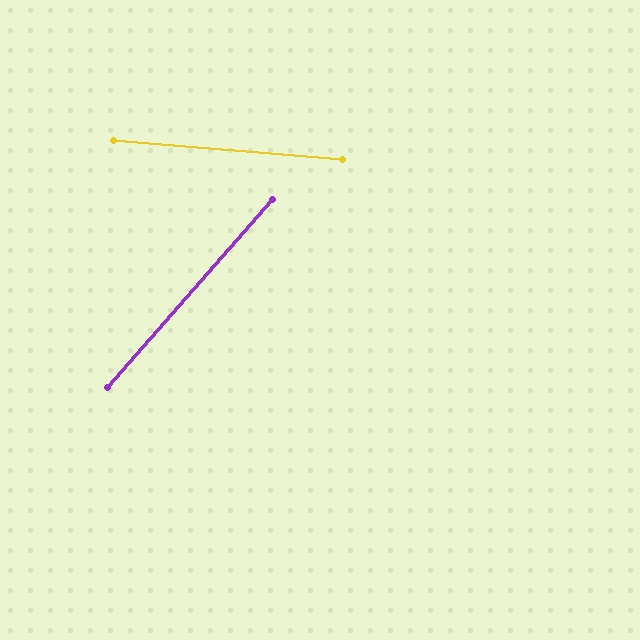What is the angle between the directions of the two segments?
Approximately 53 degrees.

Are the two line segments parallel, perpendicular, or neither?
Neither parallel nor perpendicular — they differ by about 53°.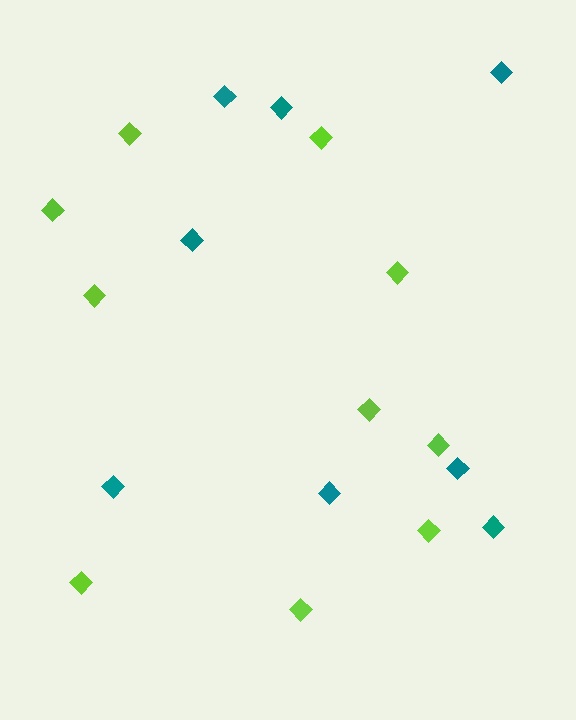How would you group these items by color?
There are 2 groups: one group of lime diamonds (10) and one group of teal diamonds (8).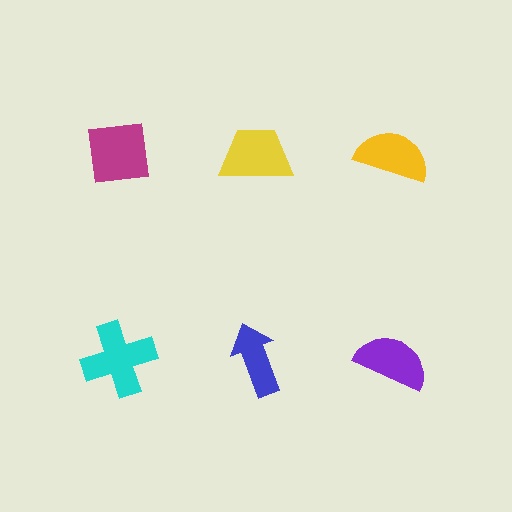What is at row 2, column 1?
A cyan cross.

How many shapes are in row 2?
3 shapes.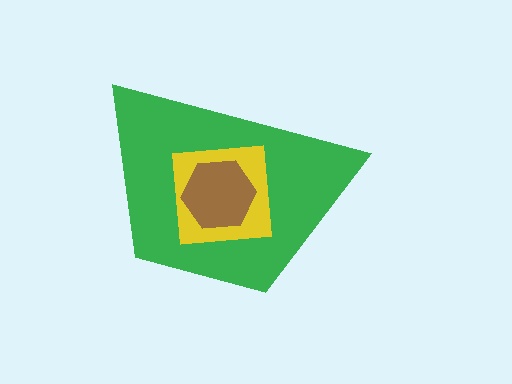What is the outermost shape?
The green trapezoid.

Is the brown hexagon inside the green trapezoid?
Yes.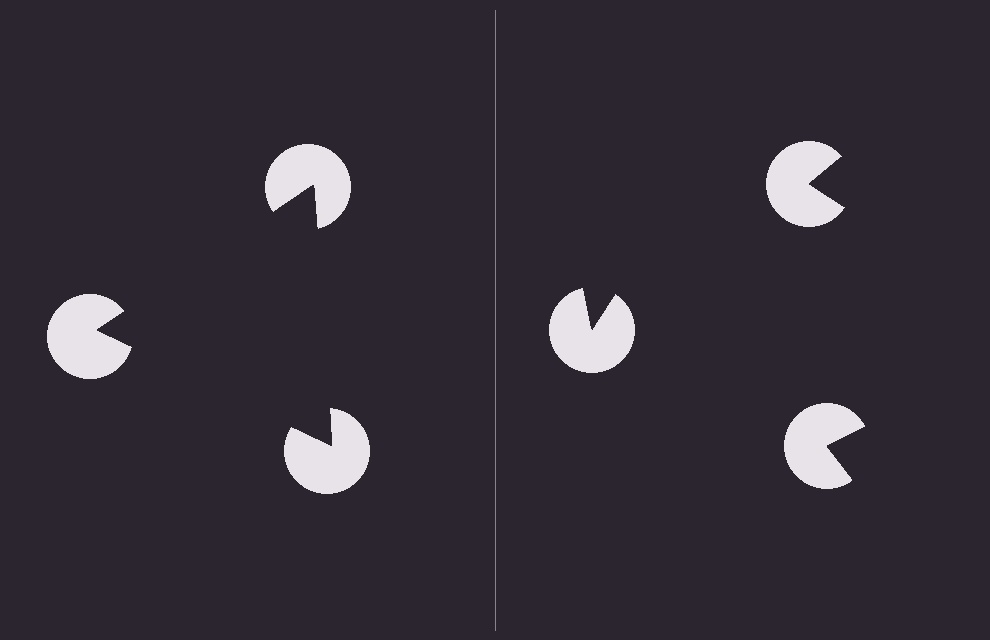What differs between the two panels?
The pac-man discs are positioned identically on both sides; only the wedge orientations differ. On the left they align to a triangle; on the right they are misaligned.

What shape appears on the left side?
An illusory triangle.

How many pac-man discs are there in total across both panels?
6 — 3 on each side.